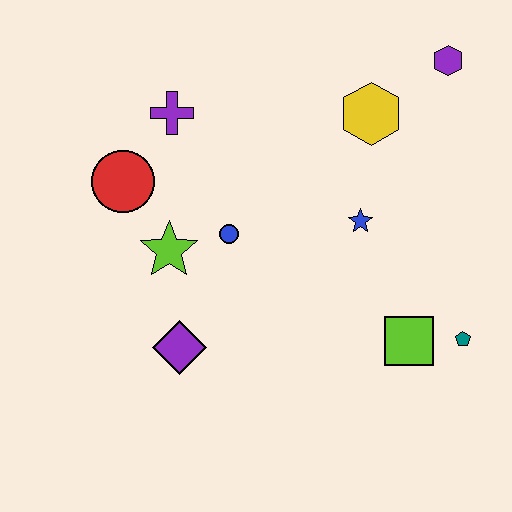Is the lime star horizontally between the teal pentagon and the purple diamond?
No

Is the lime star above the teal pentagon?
Yes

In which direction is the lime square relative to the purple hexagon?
The lime square is below the purple hexagon.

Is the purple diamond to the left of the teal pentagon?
Yes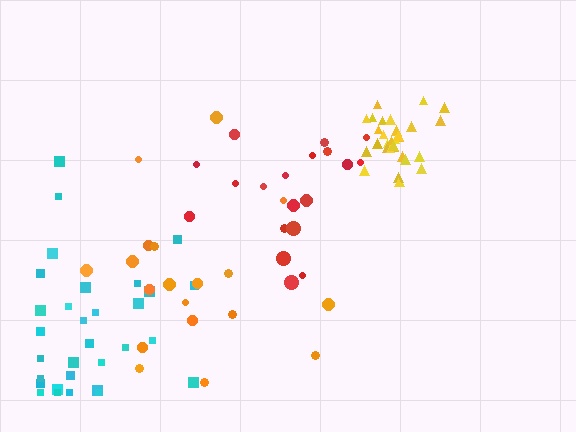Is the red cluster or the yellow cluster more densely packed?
Yellow.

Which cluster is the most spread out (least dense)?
Orange.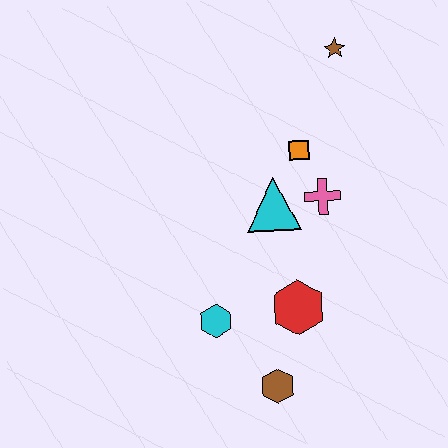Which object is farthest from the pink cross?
The brown hexagon is farthest from the pink cross.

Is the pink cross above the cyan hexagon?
Yes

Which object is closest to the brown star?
The orange square is closest to the brown star.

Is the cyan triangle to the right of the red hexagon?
No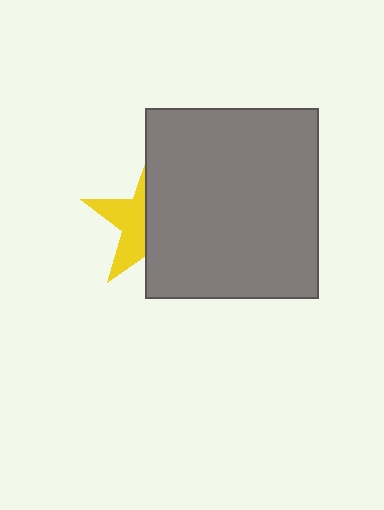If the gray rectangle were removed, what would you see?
You would see the complete yellow star.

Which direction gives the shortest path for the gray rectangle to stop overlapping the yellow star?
Moving right gives the shortest separation.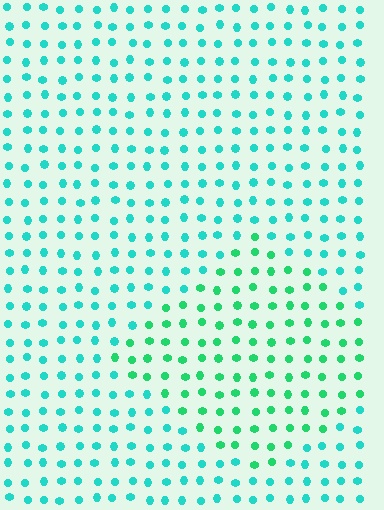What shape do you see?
I see a diamond.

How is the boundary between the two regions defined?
The boundary is defined purely by a slight shift in hue (about 29 degrees). Spacing, size, and orientation are identical on both sides.